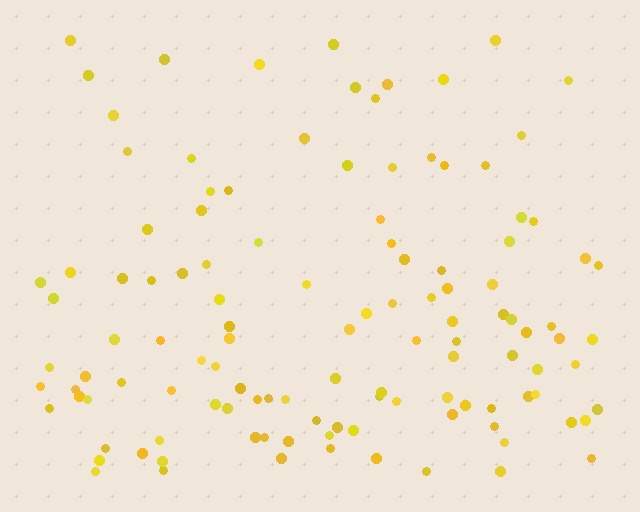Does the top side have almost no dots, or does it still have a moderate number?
Still a moderate number, just noticeably fewer than the bottom.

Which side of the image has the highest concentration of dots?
The bottom.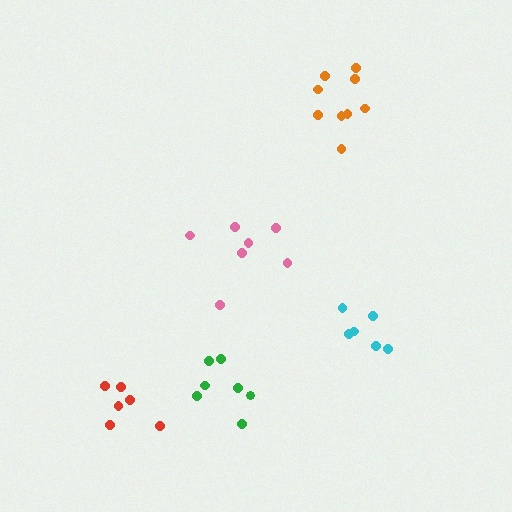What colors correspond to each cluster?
The clusters are colored: cyan, orange, pink, green, red.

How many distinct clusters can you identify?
There are 5 distinct clusters.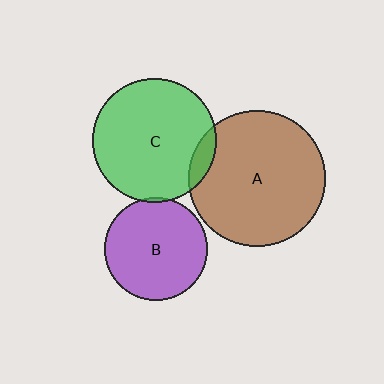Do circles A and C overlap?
Yes.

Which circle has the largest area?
Circle A (brown).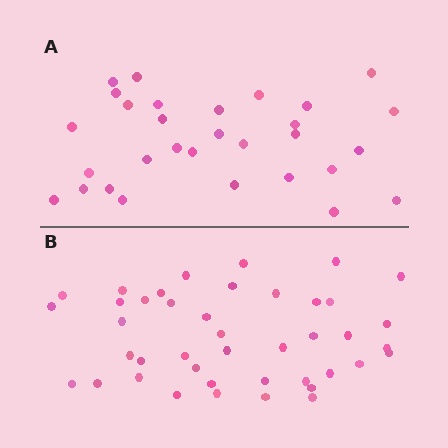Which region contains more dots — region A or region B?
Region B (the bottom region) has more dots.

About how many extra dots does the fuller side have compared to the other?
Region B has roughly 12 or so more dots than region A.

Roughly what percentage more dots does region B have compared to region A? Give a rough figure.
About 40% more.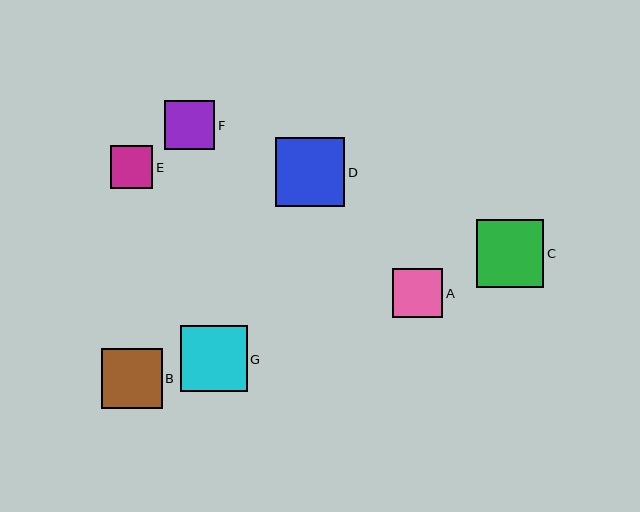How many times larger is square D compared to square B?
Square D is approximately 1.2 times the size of square B.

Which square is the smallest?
Square E is the smallest with a size of approximately 42 pixels.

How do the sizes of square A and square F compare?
Square A and square F are approximately the same size.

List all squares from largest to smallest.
From largest to smallest: D, C, G, B, A, F, E.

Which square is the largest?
Square D is the largest with a size of approximately 70 pixels.